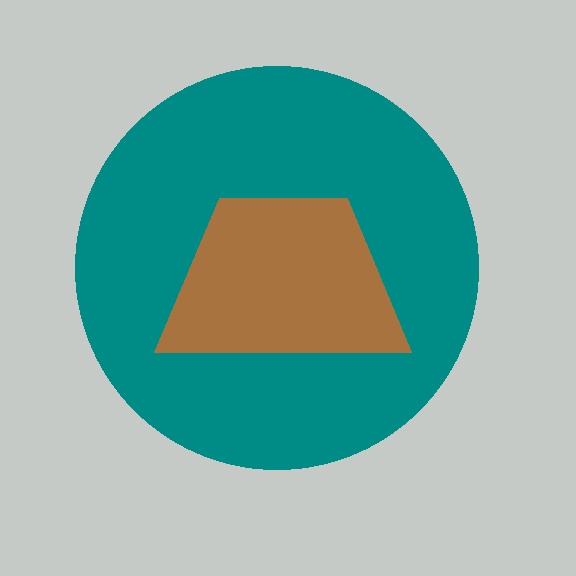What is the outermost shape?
The teal circle.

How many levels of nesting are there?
2.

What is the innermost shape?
The brown trapezoid.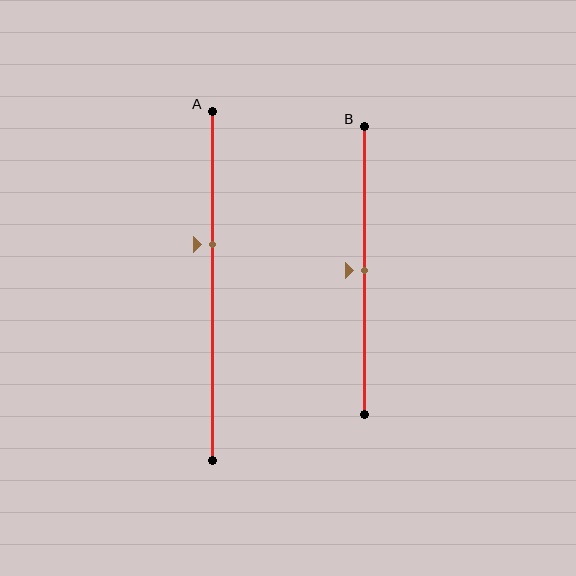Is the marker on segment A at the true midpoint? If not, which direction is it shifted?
No, the marker on segment A is shifted upward by about 12% of the segment length.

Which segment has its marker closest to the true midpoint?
Segment B has its marker closest to the true midpoint.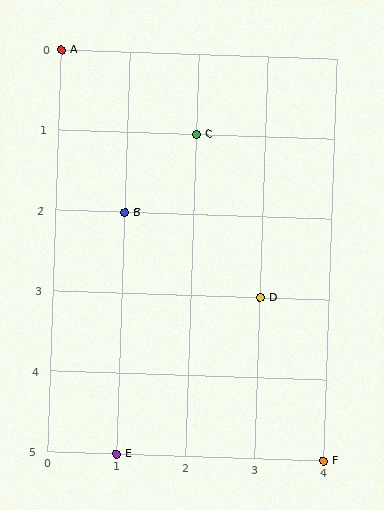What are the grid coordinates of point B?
Point B is at grid coordinates (1, 2).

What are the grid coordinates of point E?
Point E is at grid coordinates (1, 5).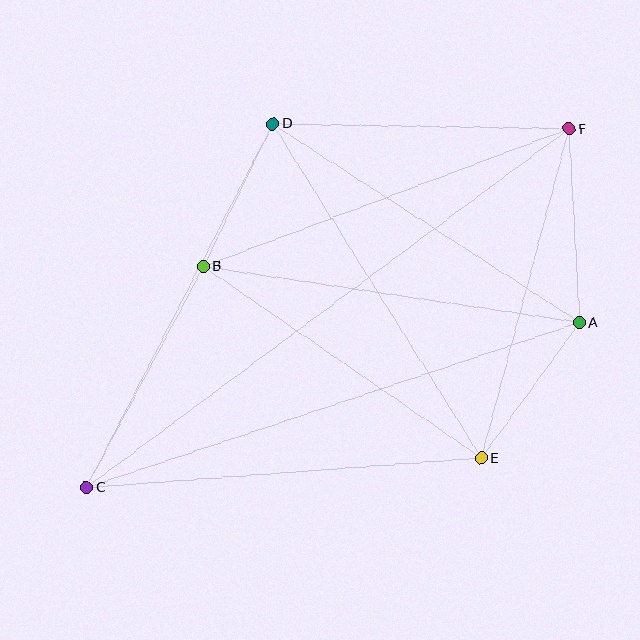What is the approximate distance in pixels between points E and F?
The distance between E and F is approximately 341 pixels.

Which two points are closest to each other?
Points B and D are closest to each other.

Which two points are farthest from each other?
Points C and F are farthest from each other.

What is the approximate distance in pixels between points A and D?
The distance between A and D is approximately 366 pixels.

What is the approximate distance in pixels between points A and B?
The distance between A and B is approximately 380 pixels.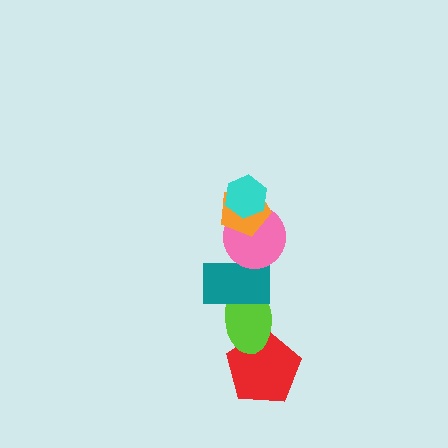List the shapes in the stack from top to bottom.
From top to bottom: the cyan hexagon, the orange pentagon, the pink circle, the teal rectangle, the lime ellipse, the red pentagon.